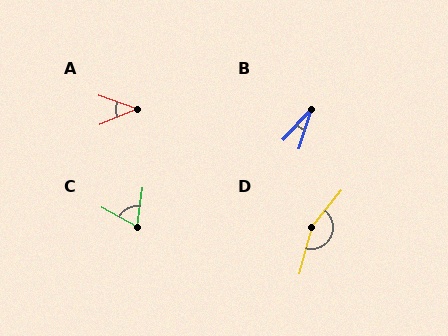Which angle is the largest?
D, at approximately 155 degrees.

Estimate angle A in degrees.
Approximately 41 degrees.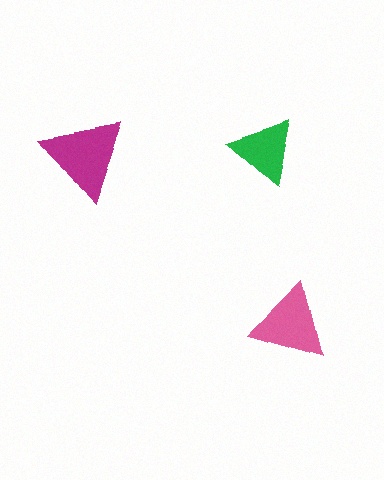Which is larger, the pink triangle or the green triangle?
The pink one.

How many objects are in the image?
There are 3 objects in the image.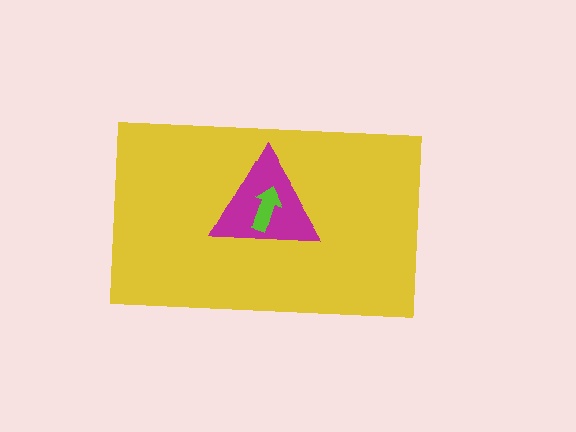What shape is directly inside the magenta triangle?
The lime arrow.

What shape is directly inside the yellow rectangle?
The magenta triangle.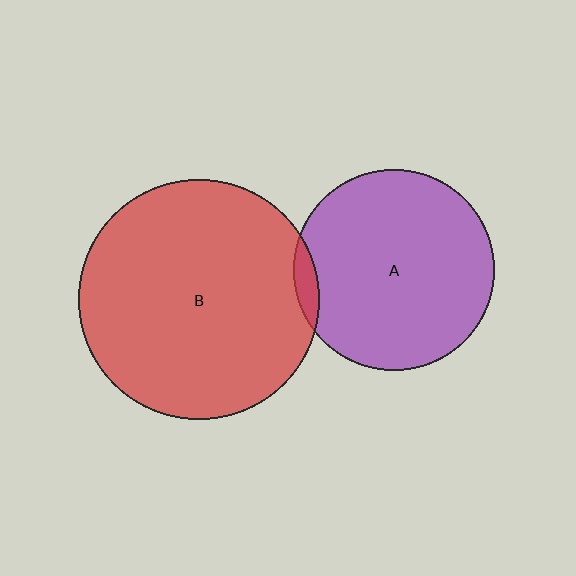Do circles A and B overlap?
Yes.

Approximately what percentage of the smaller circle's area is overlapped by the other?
Approximately 5%.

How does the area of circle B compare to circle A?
Approximately 1.4 times.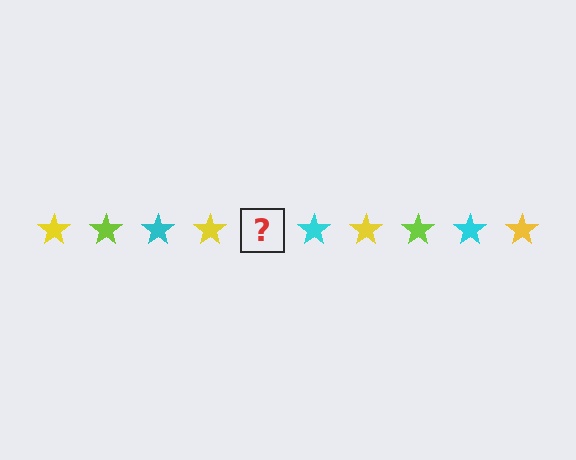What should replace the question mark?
The question mark should be replaced with a lime star.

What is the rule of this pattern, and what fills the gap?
The rule is that the pattern cycles through yellow, lime, cyan stars. The gap should be filled with a lime star.